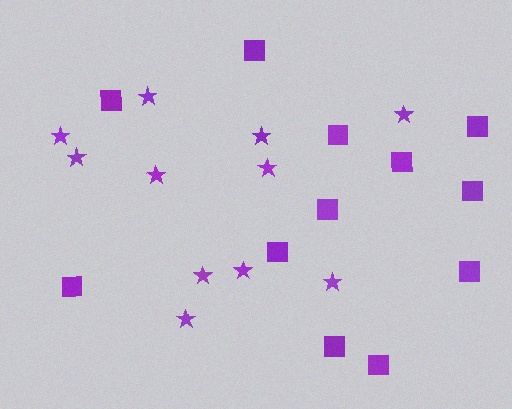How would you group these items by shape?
There are 2 groups: one group of stars (11) and one group of squares (12).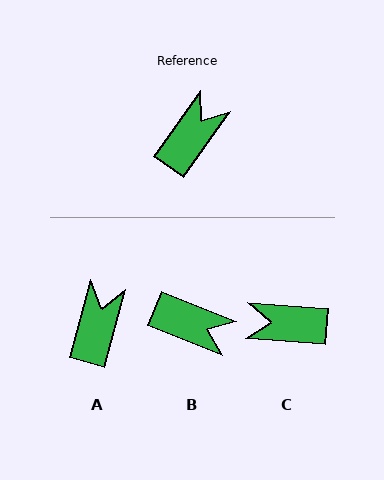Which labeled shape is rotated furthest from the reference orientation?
C, about 121 degrees away.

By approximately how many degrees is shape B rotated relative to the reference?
Approximately 76 degrees clockwise.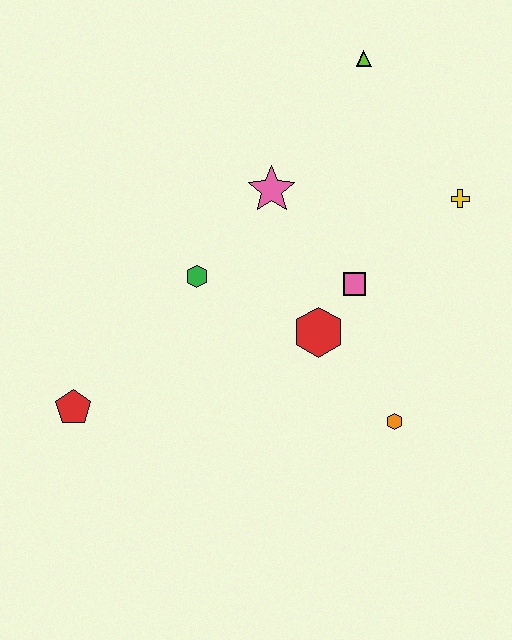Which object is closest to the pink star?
The green hexagon is closest to the pink star.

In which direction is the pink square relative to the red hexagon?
The pink square is above the red hexagon.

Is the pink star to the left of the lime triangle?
Yes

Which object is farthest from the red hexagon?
The lime triangle is farthest from the red hexagon.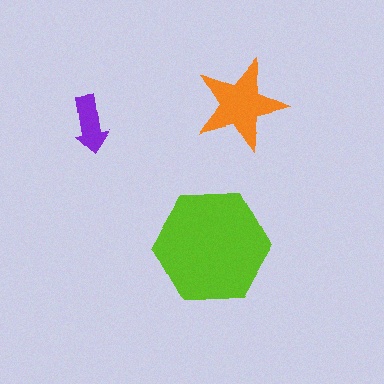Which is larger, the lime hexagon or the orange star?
The lime hexagon.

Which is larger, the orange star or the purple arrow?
The orange star.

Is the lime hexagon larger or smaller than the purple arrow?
Larger.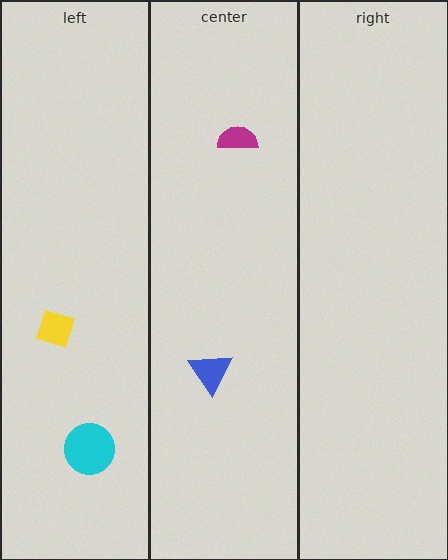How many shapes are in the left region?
2.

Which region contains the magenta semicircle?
The center region.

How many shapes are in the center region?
2.